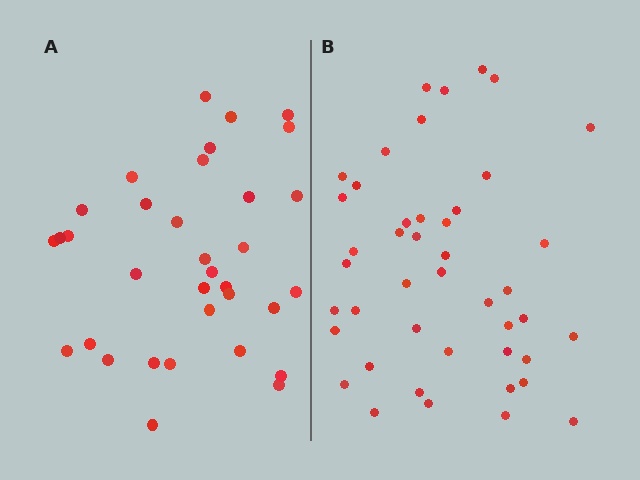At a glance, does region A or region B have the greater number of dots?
Region B (the right region) has more dots.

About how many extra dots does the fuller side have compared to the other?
Region B has roughly 10 or so more dots than region A.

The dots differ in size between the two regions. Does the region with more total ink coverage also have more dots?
No. Region A has more total ink coverage because its dots are larger, but region B actually contains more individual dots. Total area can be misleading — the number of items is what matters here.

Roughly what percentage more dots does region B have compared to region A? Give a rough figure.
About 30% more.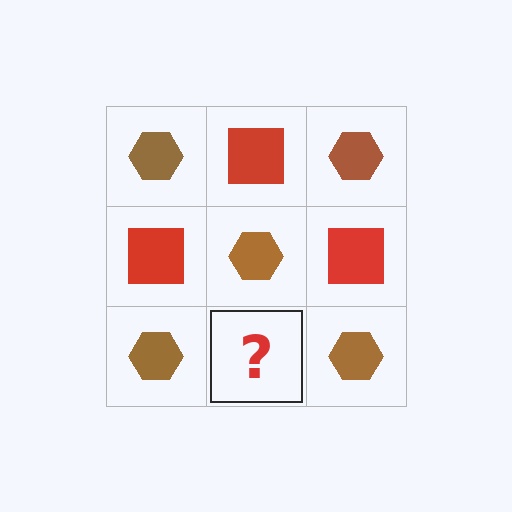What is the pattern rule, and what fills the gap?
The rule is that it alternates brown hexagon and red square in a checkerboard pattern. The gap should be filled with a red square.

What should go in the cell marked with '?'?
The missing cell should contain a red square.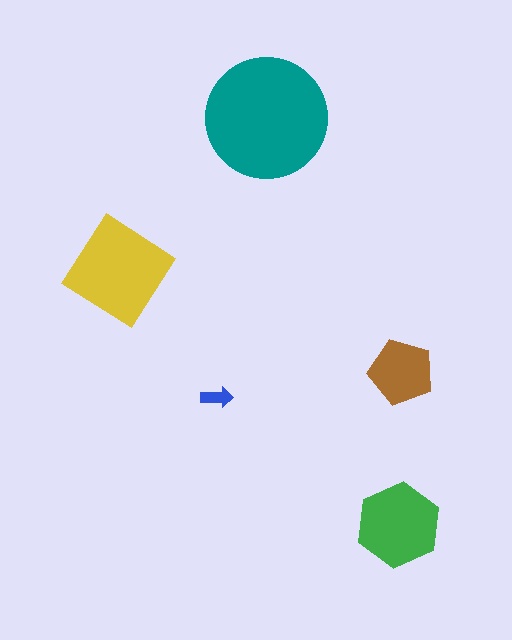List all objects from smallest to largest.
The blue arrow, the brown pentagon, the green hexagon, the yellow diamond, the teal circle.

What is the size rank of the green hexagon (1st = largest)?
3rd.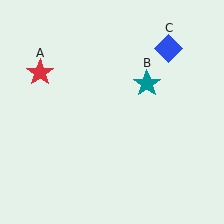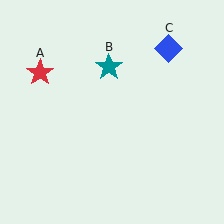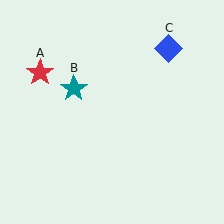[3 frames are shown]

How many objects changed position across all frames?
1 object changed position: teal star (object B).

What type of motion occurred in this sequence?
The teal star (object B) rotated counterclockwise around the center of the scene.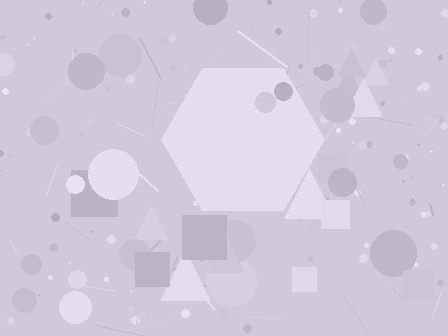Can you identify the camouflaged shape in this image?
The camouflaged shape is a hexagon.